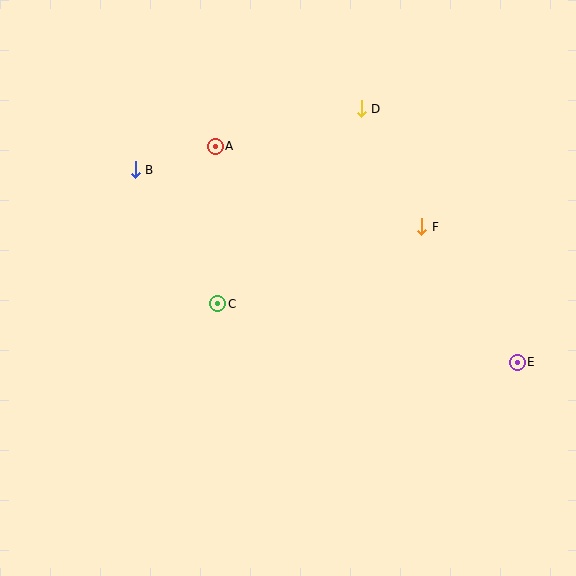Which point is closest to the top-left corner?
Point B is closest to the top-left corner.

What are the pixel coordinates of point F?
Point F is at (421, 227).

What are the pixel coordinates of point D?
Point D is at (361, 109).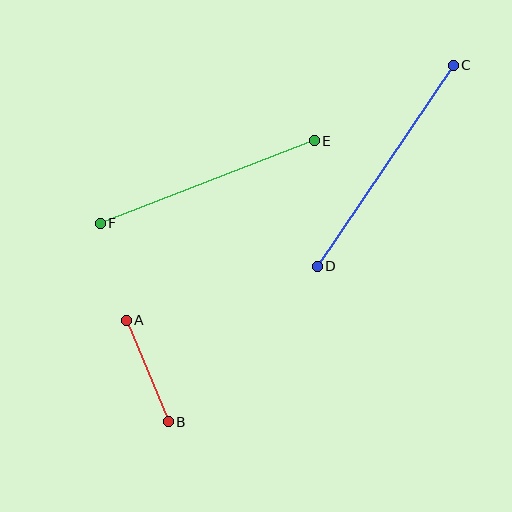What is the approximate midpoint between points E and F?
The midpoint is at approximately (207, 182) pixels.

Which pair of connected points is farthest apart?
Points C and D are farthest apart.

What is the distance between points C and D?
The distance is approximately 243 pixels.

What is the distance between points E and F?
The distance is approximately 229 pixels.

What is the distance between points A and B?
The distance is approximately 110 pixels.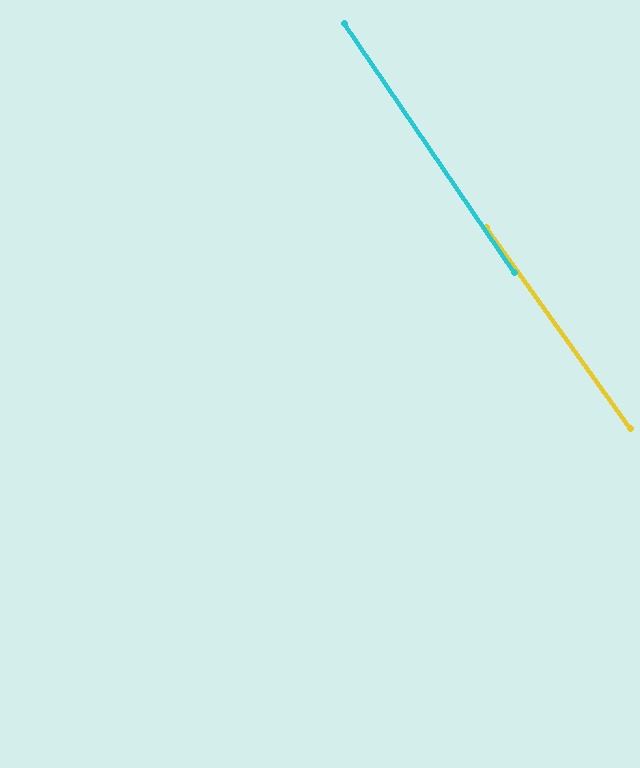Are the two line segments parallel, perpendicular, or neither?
Parallel — their directions differ by only 1.3°.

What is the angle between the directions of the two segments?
Approximately 1 degree.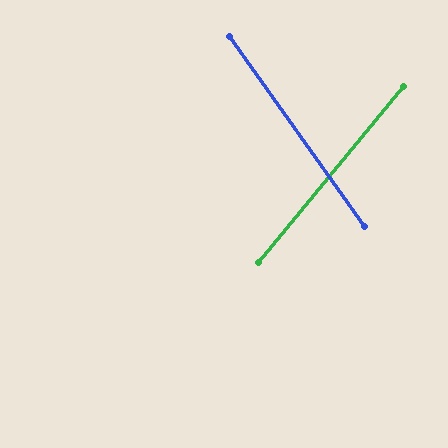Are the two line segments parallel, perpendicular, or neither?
Neither parallel nor perpendicular — they differ by about 75°.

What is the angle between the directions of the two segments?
Approximately 75 degrees.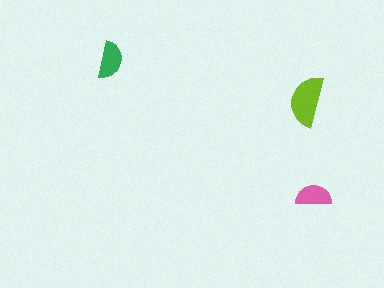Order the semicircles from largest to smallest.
the lime one, the green one, the pink one.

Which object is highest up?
The green semicircle is topmost.